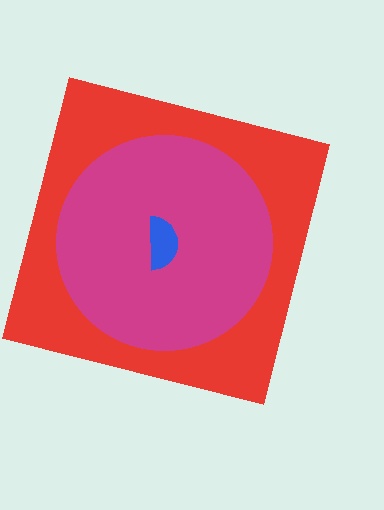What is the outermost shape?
The red square.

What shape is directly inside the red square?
The magenta circle.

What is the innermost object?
The blue semicircle.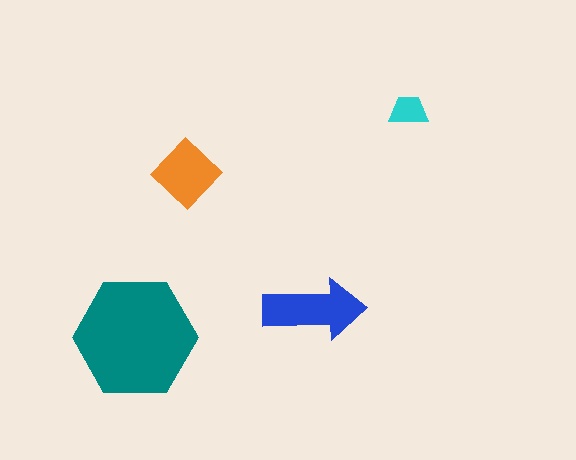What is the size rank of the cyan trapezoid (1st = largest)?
4th.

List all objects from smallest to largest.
The cyan trapezoid, the orange diamond, the blue arrow, the teal hexagon.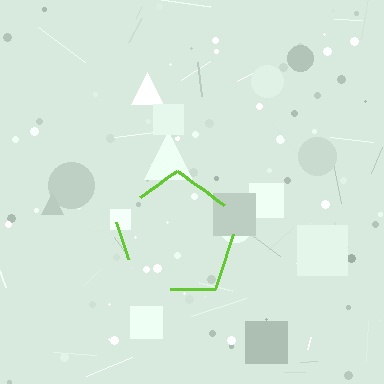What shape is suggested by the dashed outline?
The dashed outline suggests a pentagon.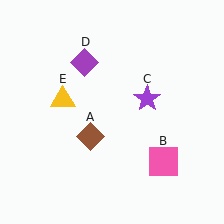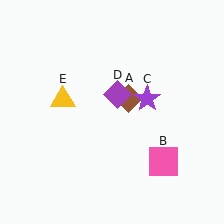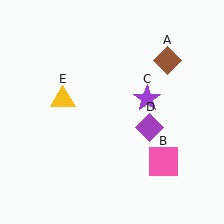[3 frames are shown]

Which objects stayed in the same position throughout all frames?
Pink square (object B) and purple star (object C) and yellow triangle (object E) remained stationary.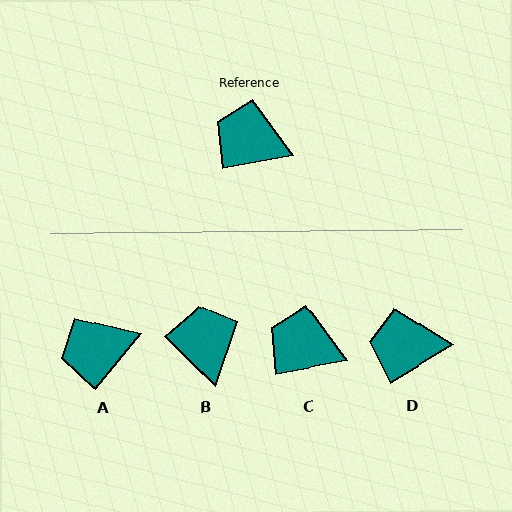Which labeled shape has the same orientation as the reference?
C.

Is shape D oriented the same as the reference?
No, it is off by about 21 degrees.